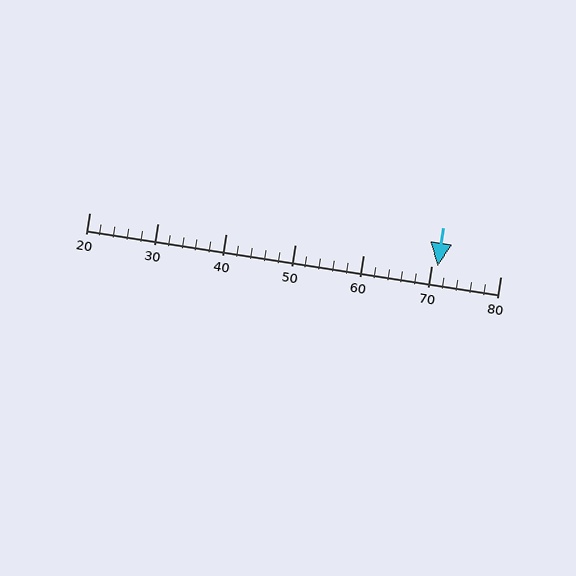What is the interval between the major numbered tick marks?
The major tick marks are spaced 10 units apart.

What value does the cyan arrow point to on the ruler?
The cyan arrow points to approximately 71.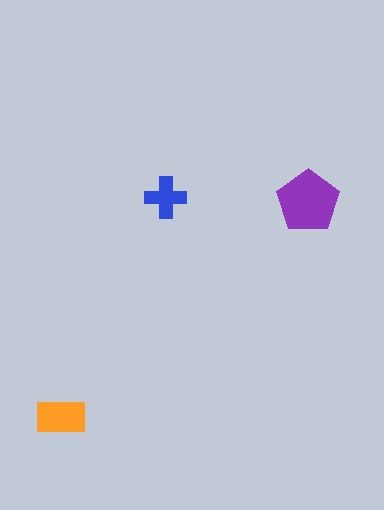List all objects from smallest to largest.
The blue cross, the orange rectangle, the purple pentagon.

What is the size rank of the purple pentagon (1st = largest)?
1st.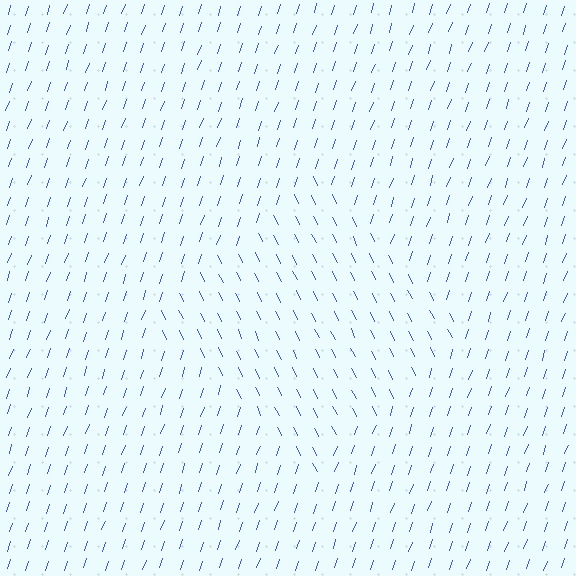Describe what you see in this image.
The image is filled with small blue line segments. A diamond region in the image has lines oriented differently from the surrounding lines, creating a visible texture boundary.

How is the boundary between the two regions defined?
The boundary is defined purely by a change in line orientation (approximately 45 degrees difference). All lines are the same color and thickness.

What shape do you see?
I see a diamond.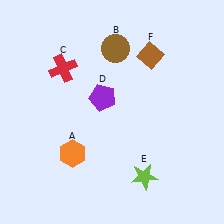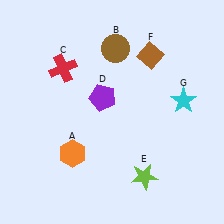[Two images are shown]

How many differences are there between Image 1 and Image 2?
There is 1 difference between the two images.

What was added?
A cyan star (G) was added in Image 2.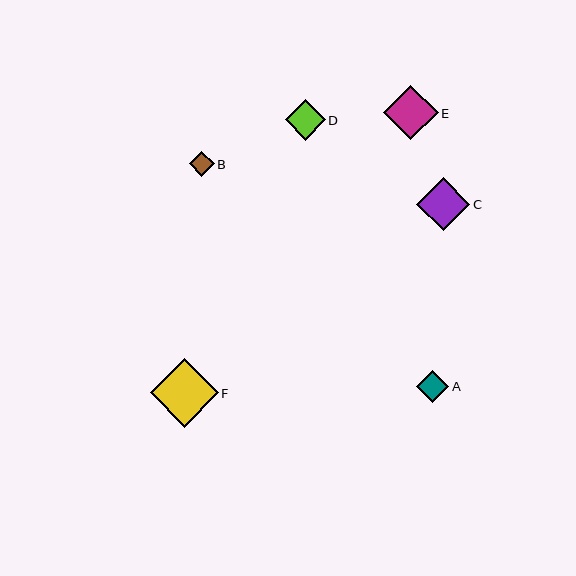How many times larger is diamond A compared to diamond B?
Diamond A is approximately 1.3 times the size of diamond B.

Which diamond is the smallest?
Diamond B is the smallest with a size of approximately 25 pixels.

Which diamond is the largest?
Diamond F is the largest with a size of approximately 68 pixels.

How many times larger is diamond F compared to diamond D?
Diamond F is approximately 1.7 times the size of diamond D.